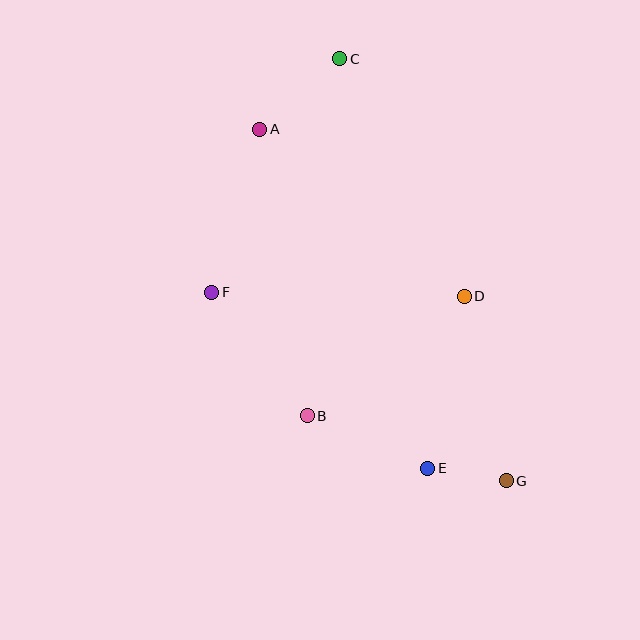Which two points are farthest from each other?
Points C and G are farthest from each other.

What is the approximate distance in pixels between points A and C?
The distance between A and C is approximately 107 pixels.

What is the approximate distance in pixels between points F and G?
The distance between F and G is approximately 350 pixels.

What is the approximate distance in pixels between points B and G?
The distance between B and G is approximately 210 pixels.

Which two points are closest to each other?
Points E and G are closest to each other.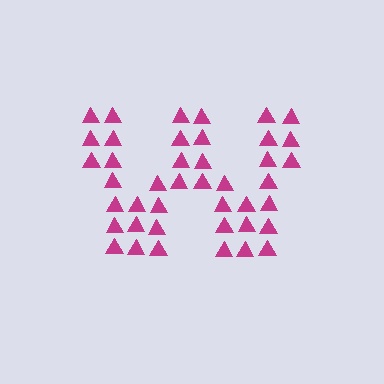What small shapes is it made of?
It is made of small triangles.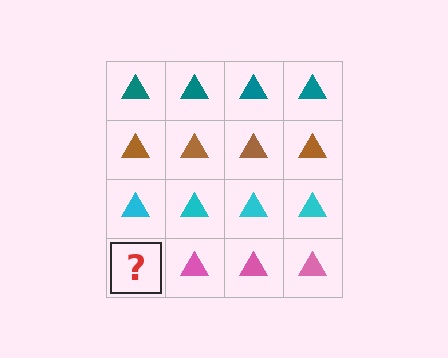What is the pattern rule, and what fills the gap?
The rule is that each row has a consistent color. The gap should be filled with a pink triangle.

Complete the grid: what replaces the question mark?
The question mark should be replaced with a pink triangle.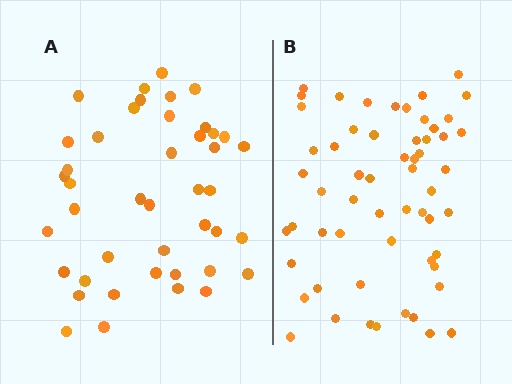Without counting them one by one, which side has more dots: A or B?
Region B (the right region) has more dots.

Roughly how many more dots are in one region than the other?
Region B has approximately 15 more dots than region A.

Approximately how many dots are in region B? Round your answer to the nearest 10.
About 60 dots. (The exact count is 58, which rounds to 60.)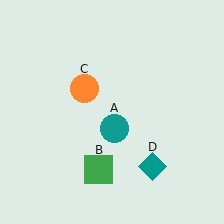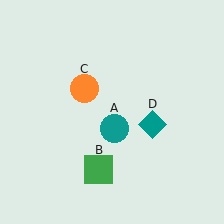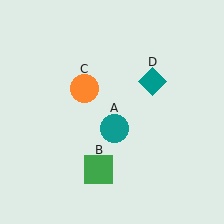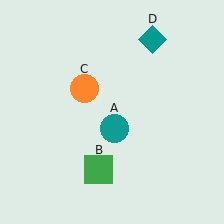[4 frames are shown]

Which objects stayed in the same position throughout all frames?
Teal circle (object A) and green square (object B) and orange circle (object C) remained stationary.